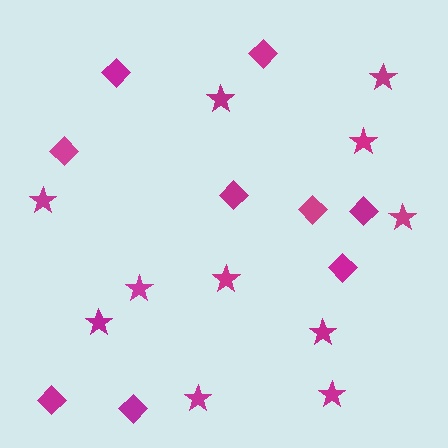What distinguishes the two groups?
There are 2 groups: one group of diamonds (9) and one group of stars (11).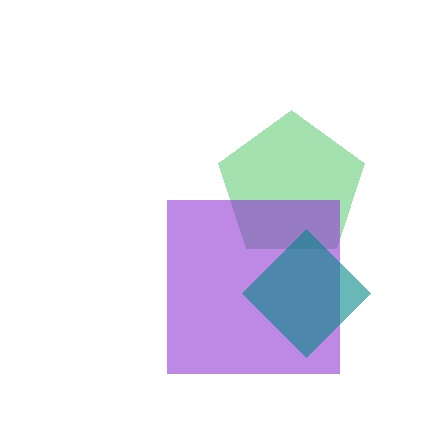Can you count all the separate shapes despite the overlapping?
Yes, there are 3 separate shapes.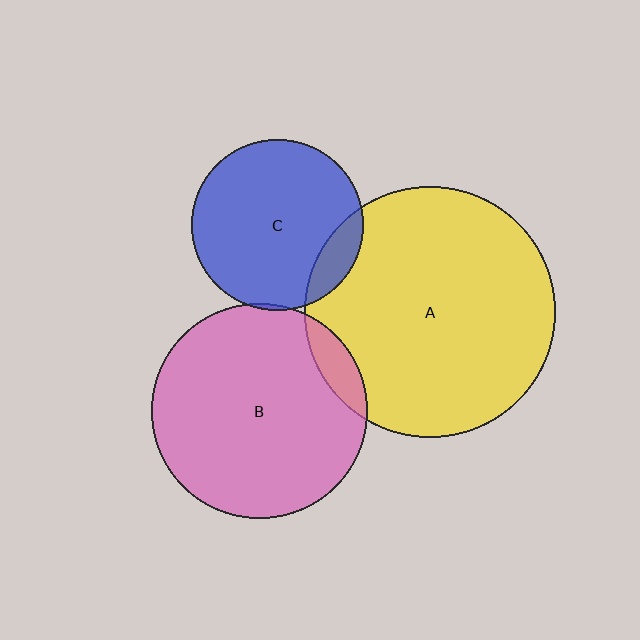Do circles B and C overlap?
Yes.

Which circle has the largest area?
Circle A (yellow).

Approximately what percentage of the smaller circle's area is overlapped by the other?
Approximately 5%.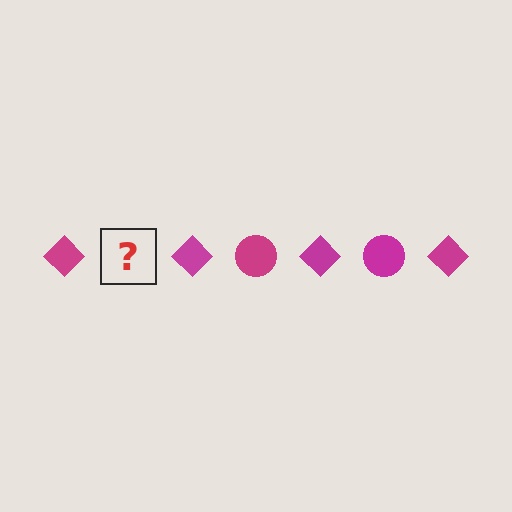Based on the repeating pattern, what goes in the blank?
The blank should be a magenta circle.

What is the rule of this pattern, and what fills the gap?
The rule is that the pattern cycles through diamond, circle shapes in magenta. The gap should be filled with a magenta circle.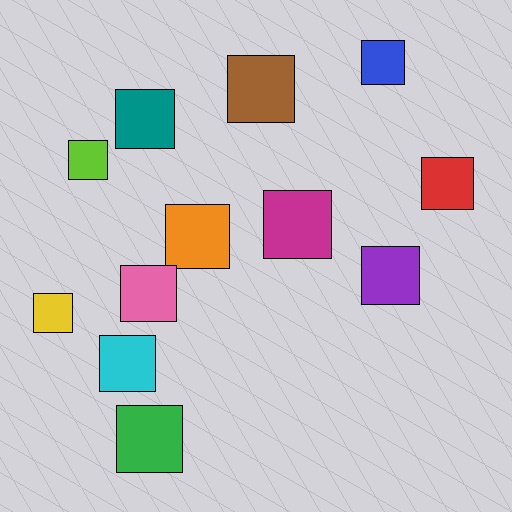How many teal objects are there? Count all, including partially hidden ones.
There is 1 teal object.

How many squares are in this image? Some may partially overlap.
There are 12 squares.